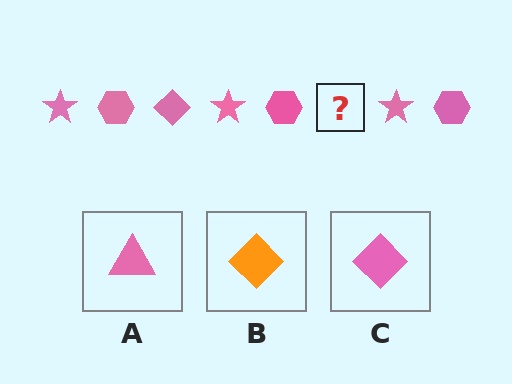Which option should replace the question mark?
Option C.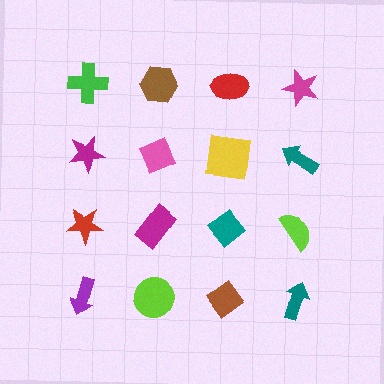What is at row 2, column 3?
A yellow square.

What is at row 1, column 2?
A brown hexagon.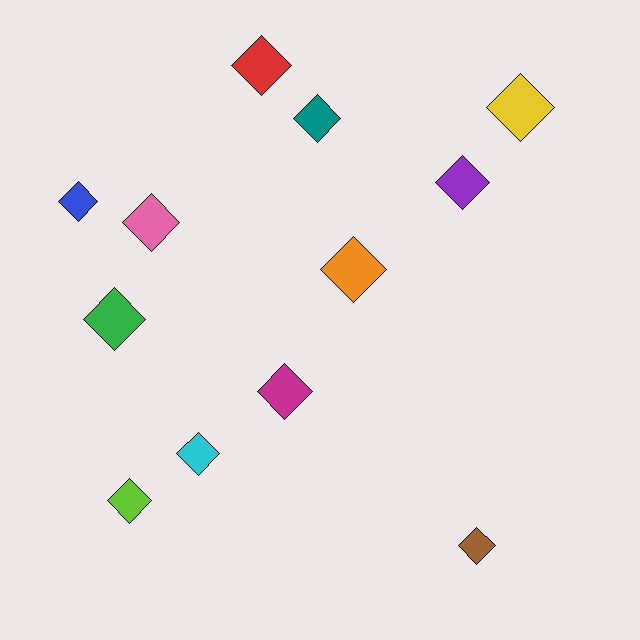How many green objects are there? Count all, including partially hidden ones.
There is 1 green object.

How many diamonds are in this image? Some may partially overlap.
There are 12 diamonds.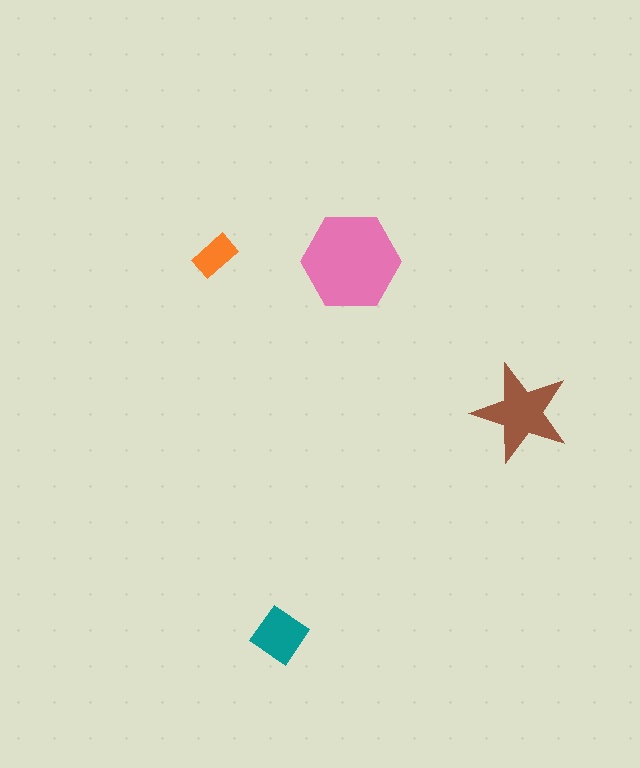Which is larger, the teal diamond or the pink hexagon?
The pink hexagon.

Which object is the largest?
The pink hexagon.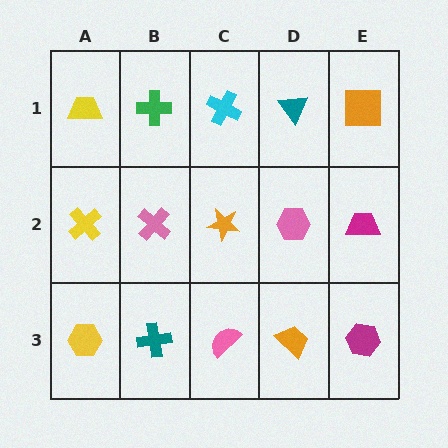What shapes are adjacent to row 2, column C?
A cyan cross (row 1, column C), a pink semicircle (row 3, column C), a pink cross (row 2, column B), a pink hexagon (row 2, column D).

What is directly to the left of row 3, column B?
A yellow hexagon.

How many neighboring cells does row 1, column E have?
2.